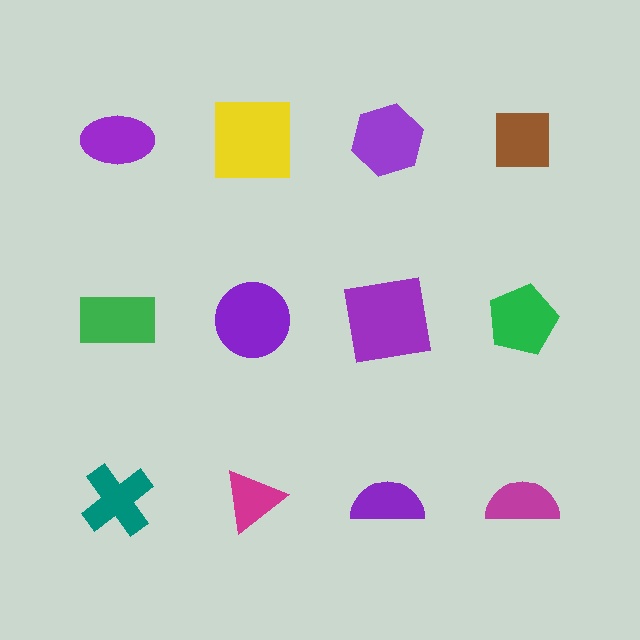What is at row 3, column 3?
A purple semicircle.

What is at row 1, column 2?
A yellow square.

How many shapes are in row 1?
4 shapes.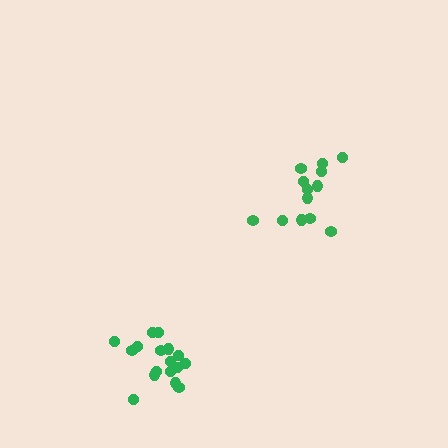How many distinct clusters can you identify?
There are 2 distinct clusters.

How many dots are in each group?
Group 1: 13 dots, Group 2: 17 dots (30 total).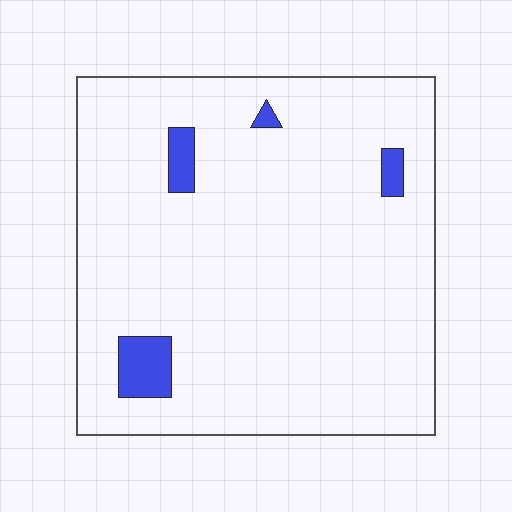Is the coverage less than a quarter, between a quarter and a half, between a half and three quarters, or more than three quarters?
Less than a quarter.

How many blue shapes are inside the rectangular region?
4.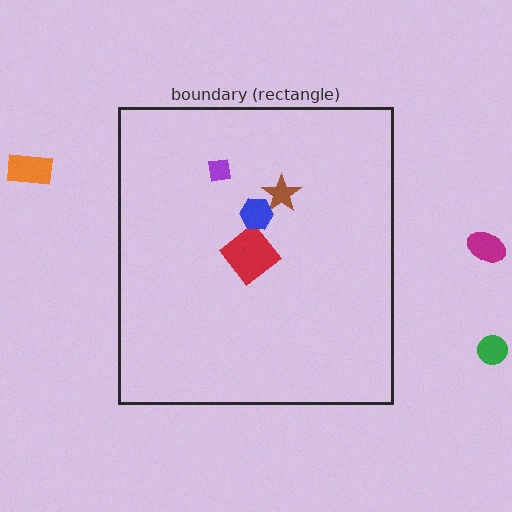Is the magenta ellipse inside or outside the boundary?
Outside.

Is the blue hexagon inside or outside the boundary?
Inside.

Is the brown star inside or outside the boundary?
Inside.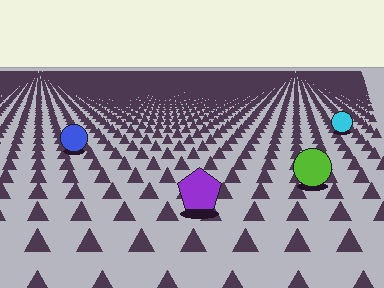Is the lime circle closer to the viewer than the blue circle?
Yes. The lime circle is closer — you can tell from the texture gradient: the ground texture is coarser near it.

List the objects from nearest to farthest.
From nearest to farthest: the purple pentagon, the lime circle, the blue circle, the cyan circle.